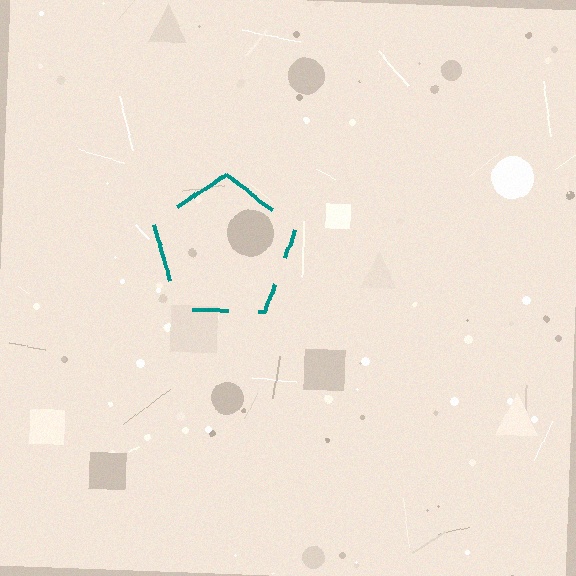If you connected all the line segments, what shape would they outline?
They would outline a pentagon.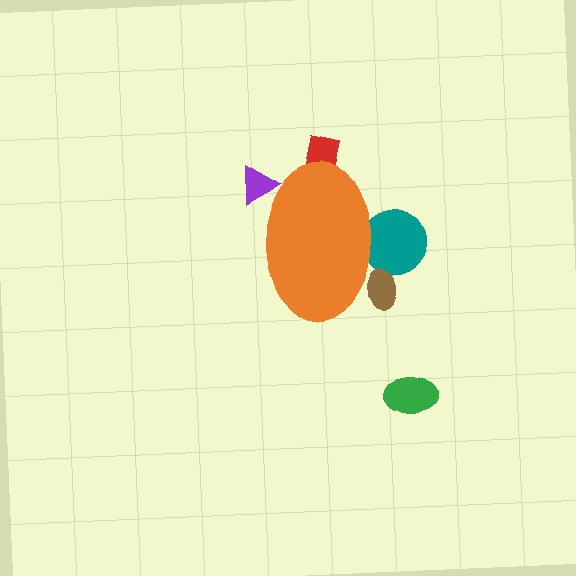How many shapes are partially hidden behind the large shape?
4 shapes are partially hidden.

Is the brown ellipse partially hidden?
Yes, the brown ellipse is partially hidden behind the orange ellipse.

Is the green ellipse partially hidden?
No, the green ellipse is fully visible.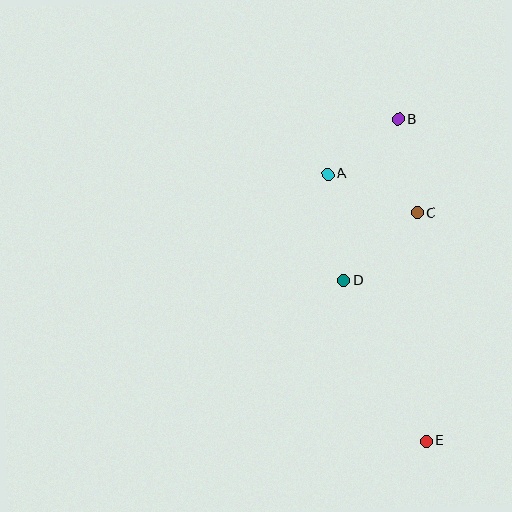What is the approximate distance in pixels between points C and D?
The distance between C and D is approximately 100 pixels.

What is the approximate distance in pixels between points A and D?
The distance between A and D is approximately 108 pixels.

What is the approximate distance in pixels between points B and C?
The distance between B and C is approximately 96 pixels.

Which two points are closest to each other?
Points A and B are closest to each other.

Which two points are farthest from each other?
Points B and E are farthest from each other.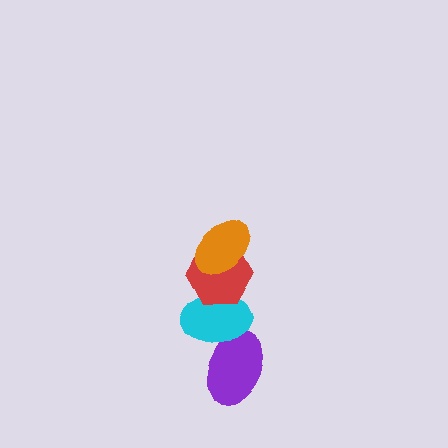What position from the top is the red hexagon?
The red hexagon is 2nd from the top.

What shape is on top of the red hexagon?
The orange ellipse is on top of the red hexagon.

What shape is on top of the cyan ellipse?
The red hexagon is on top of the cyan ellipse.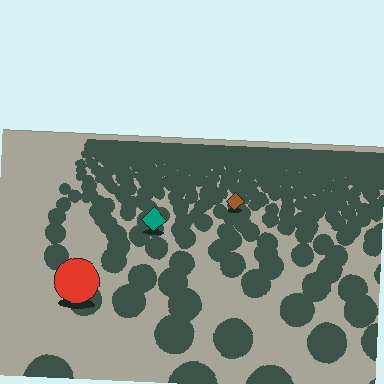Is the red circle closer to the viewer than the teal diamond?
Yes. The red circle is closer — you can tell from the texture gradient: the ground texture is coarser near it.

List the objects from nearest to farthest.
From nearest to farthest: the red circle, the teal diamond, the brown diamond.